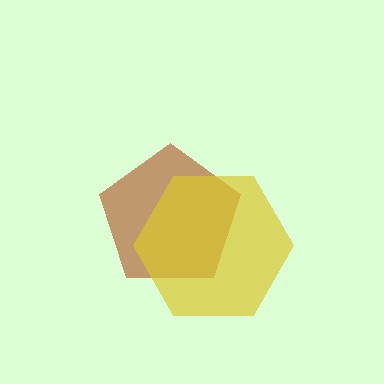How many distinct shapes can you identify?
There are 2 distinct shapes: a brown pentagon, a yellow hexagon.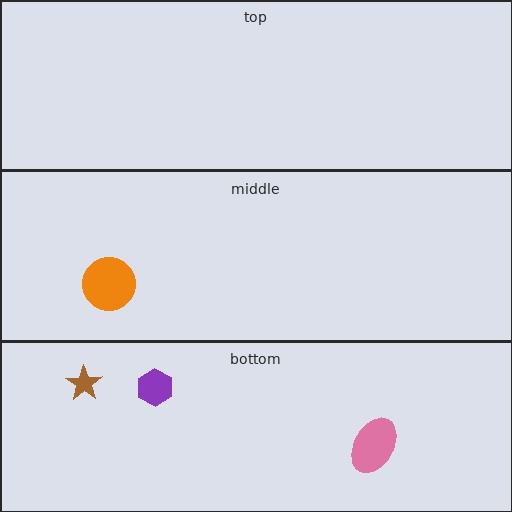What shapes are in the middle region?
The orange circle.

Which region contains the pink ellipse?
The bottom region.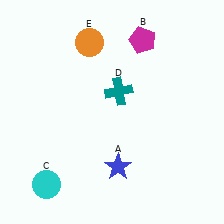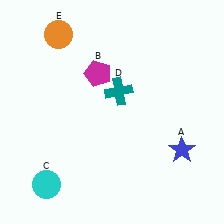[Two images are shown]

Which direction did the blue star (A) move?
The blue star (A) moved right.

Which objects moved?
The objects that moved are: the blue star (A), the magenta pentagon (B), the orange circle (E).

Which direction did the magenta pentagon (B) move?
The magenta pentagon (B) moved left.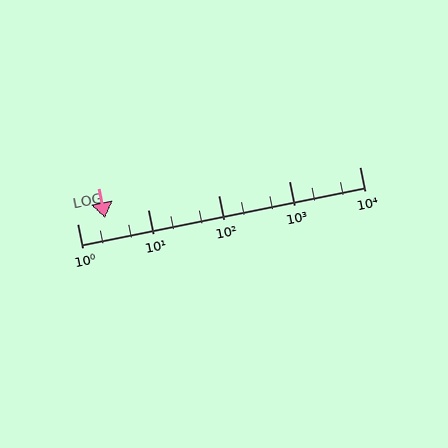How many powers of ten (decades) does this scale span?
The scale spans 4 decades, from 1 to 10000.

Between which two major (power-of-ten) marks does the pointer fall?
The pointer is between 1 and 10.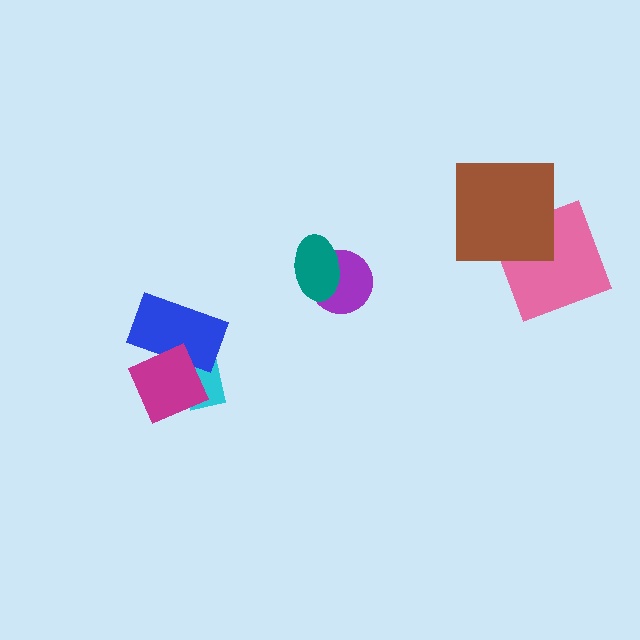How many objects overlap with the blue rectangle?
2 objects overlap with the blue rectangle.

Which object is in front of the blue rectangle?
The magenta square is in front of the blue rectangle.